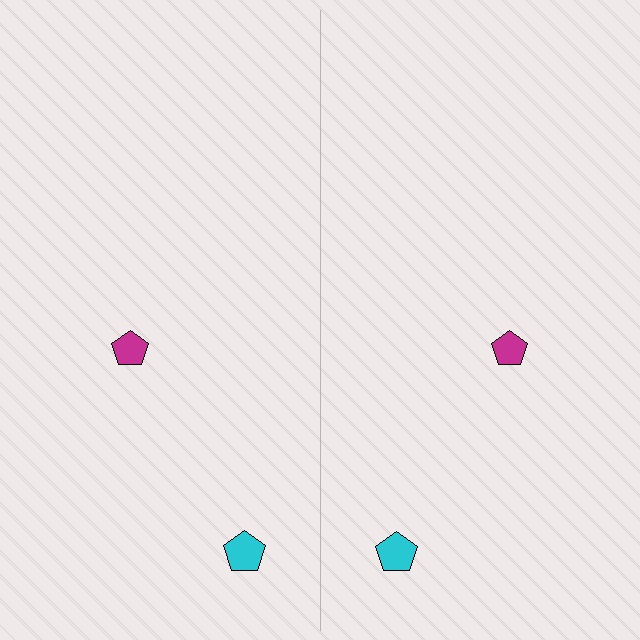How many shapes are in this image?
There are 4 shapes in this image.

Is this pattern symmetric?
Yes, this pattern has bilateral (reflection) symmetry.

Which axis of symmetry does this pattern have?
The pattern has a vertical axis of symmetry running through the center of the image.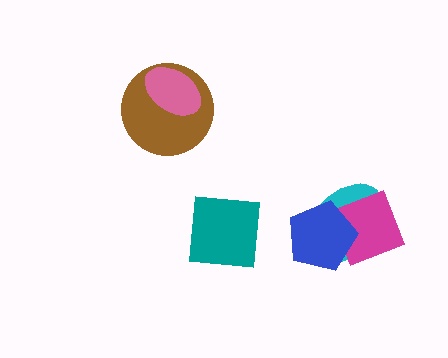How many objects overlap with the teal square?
0 objects overlap with the teal square.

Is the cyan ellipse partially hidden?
Yes, it is partially covered by another shape.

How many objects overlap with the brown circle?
1 object overlaps with the brown circle.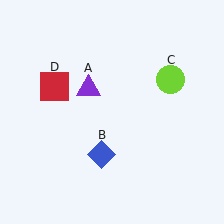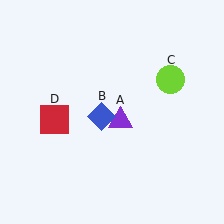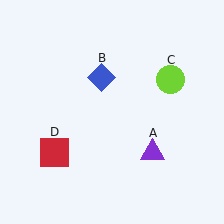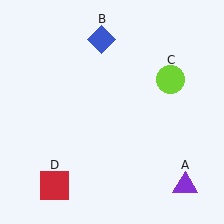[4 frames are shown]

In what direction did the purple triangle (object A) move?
The purple triangle (object A) moved down and to the right.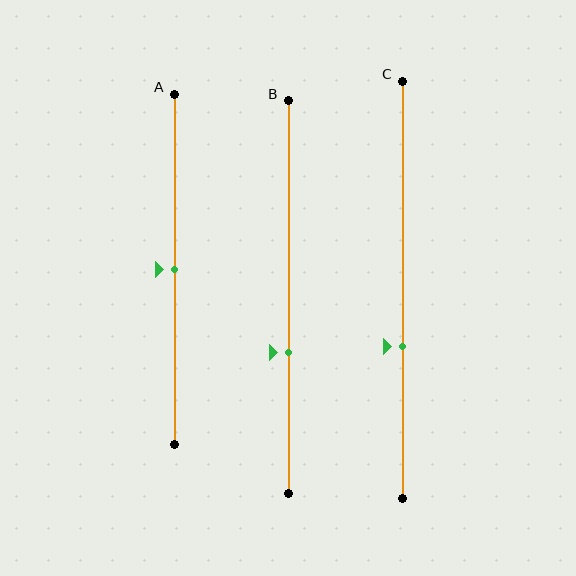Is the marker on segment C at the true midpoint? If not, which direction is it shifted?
No, the marker on segment C is shifted downward by about 14% of the segment length.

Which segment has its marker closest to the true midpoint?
Segment A has its marker closest to the true midpoint.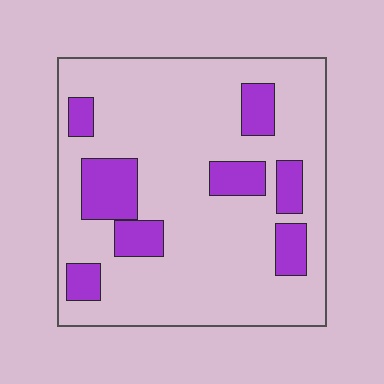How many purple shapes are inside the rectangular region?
8.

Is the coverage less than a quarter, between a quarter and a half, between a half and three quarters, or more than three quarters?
Less than a quarter.